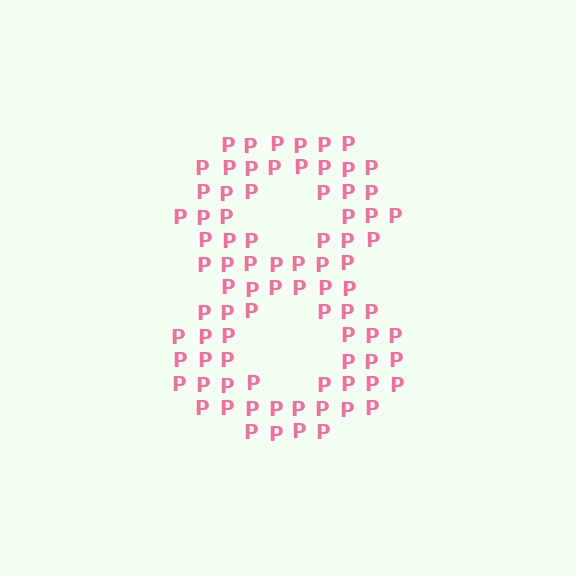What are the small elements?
The small elements are letter P's.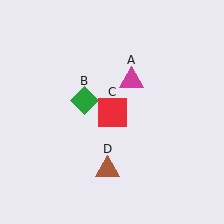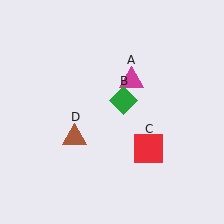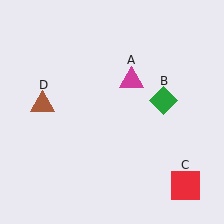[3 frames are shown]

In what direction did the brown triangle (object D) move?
The brown triangle (object D) moved up and to the left.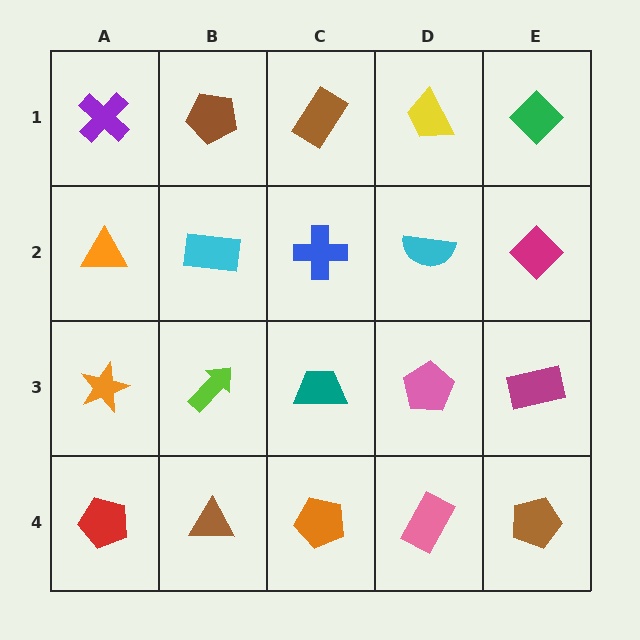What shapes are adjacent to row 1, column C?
A blue cross (row 2, column C), a brown pentagon (row 1, column B), a yellow trapezoid (row 1, column D).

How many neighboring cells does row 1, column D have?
3.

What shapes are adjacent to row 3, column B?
A cyan rectangle (row 2, column B), a brown triangle (row 4, column B), an orange star (row 3, column A), a teal trapezoid (row 3, column C).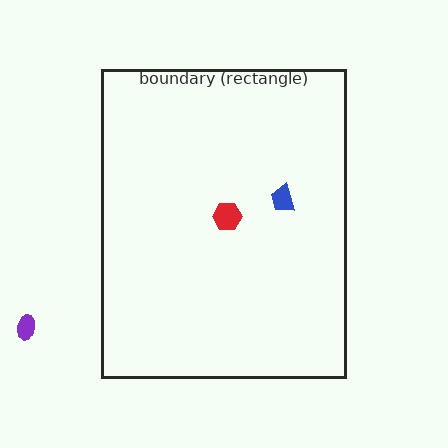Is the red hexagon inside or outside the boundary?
Inside.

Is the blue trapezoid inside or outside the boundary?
Inside.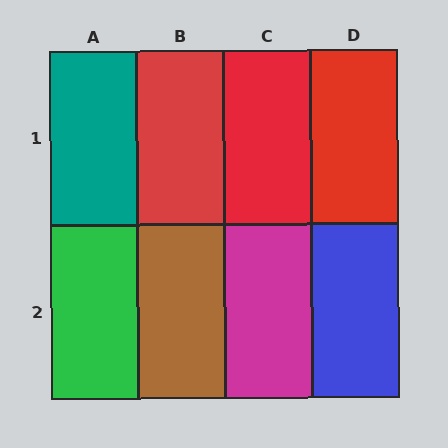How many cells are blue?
1 cell is blue.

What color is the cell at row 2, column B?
Brown.